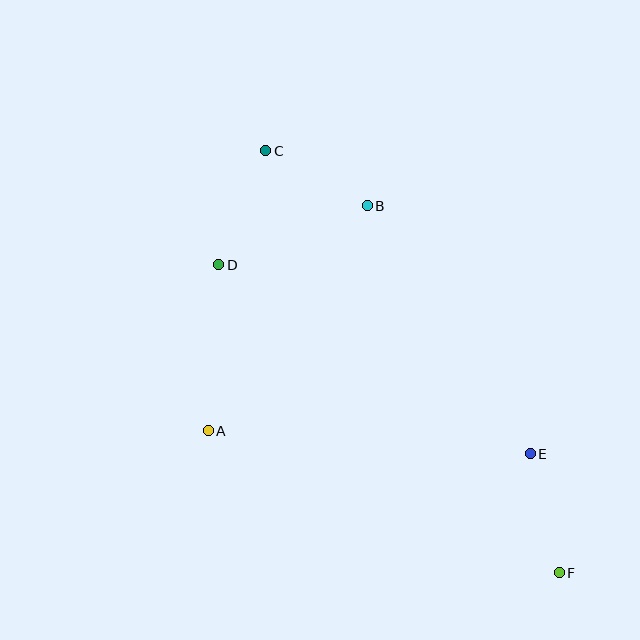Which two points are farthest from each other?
Points C and F are farthest from each other.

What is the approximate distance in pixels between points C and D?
The distance between C and D is approximately 123 pixels.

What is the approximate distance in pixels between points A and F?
The distance between A and F is approximately 379 pixels.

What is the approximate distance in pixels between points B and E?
The distance between B and E is approximately 297 pixels.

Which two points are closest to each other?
Points B and C are closest to each other.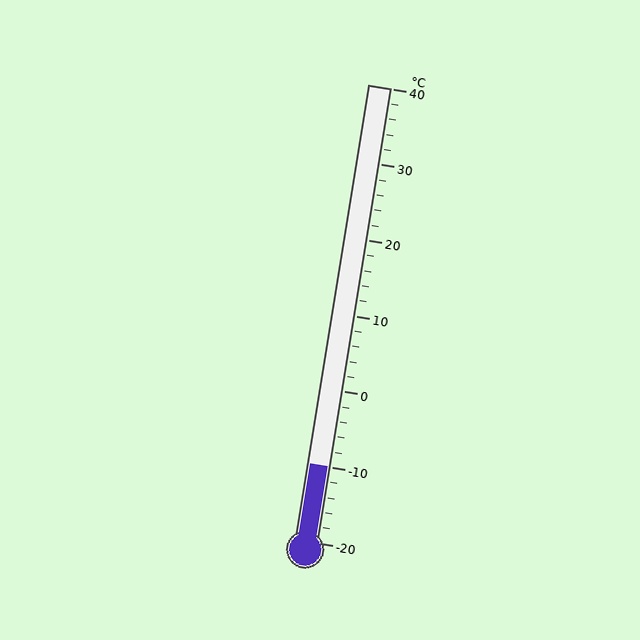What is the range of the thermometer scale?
The thermometer scale ranges from -20°C to 40°C.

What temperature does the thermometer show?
The thermometer shows approximately -10°C.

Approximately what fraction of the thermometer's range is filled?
The thermometer is filled to approximately 15% of its range.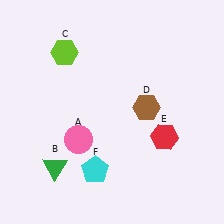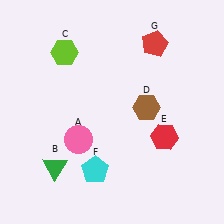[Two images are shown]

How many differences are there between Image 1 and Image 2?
There is 1 difference between the two images.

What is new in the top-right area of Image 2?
A red pentagon (G) was added in the top-right area of Image 2.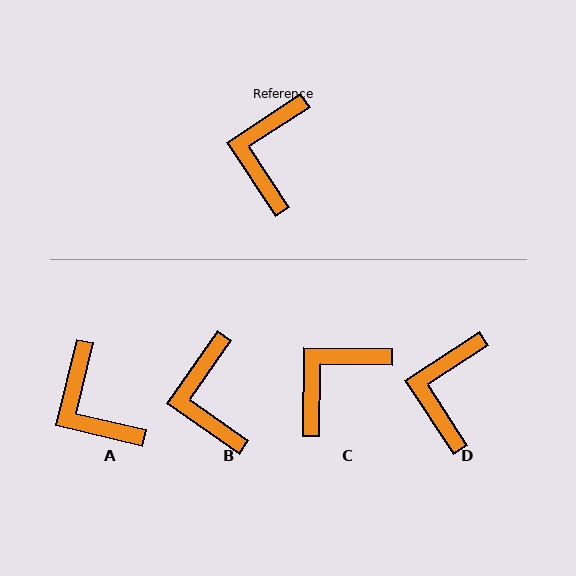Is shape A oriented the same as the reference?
No, it is off by about 43 degrees.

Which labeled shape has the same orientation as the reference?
D.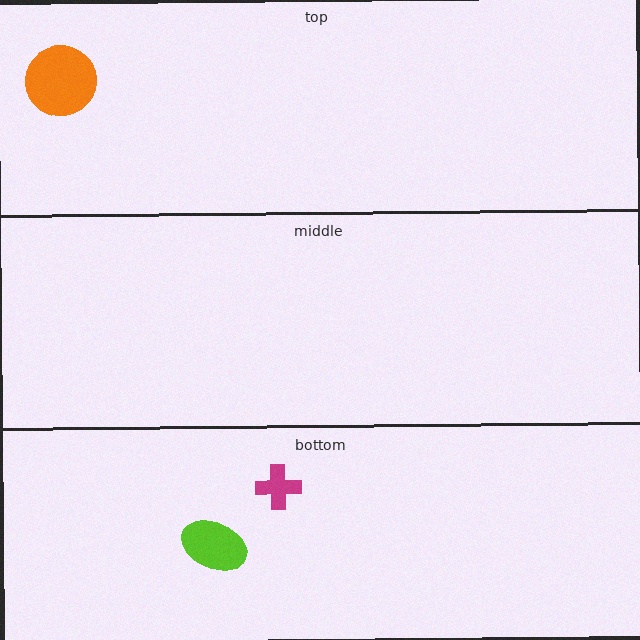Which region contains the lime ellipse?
The bottom region.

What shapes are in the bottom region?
The lime ellipse, the magenta cross.